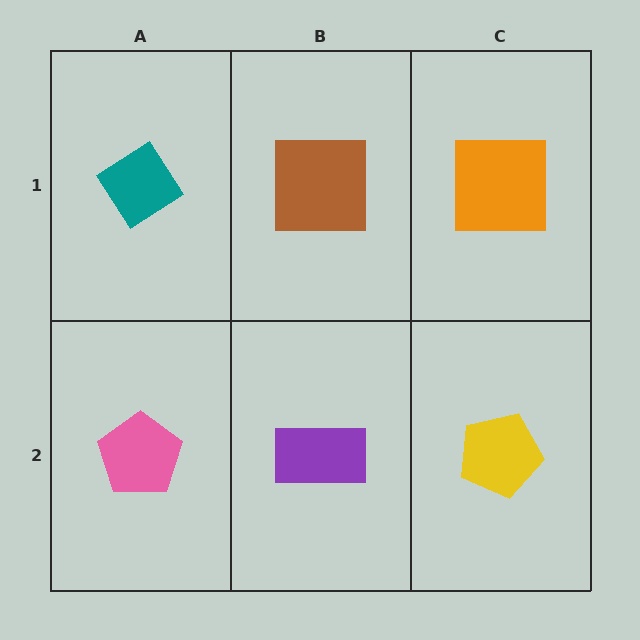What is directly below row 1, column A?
A pink pentagon.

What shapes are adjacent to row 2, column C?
An orange square (row 1, column C), a purple rectangle (row 2, column B).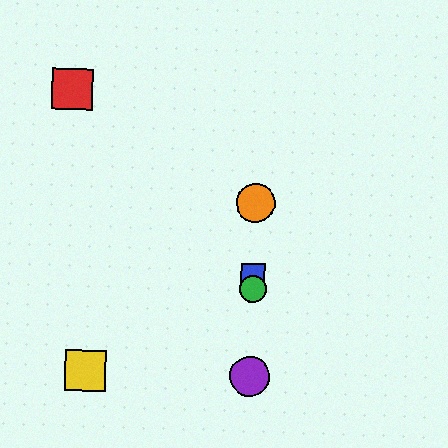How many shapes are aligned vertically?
4 shapes (the blue square, the green circle, the purple circle, the orange circle) are aligned vertically.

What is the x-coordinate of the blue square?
The blue square is at x≈253.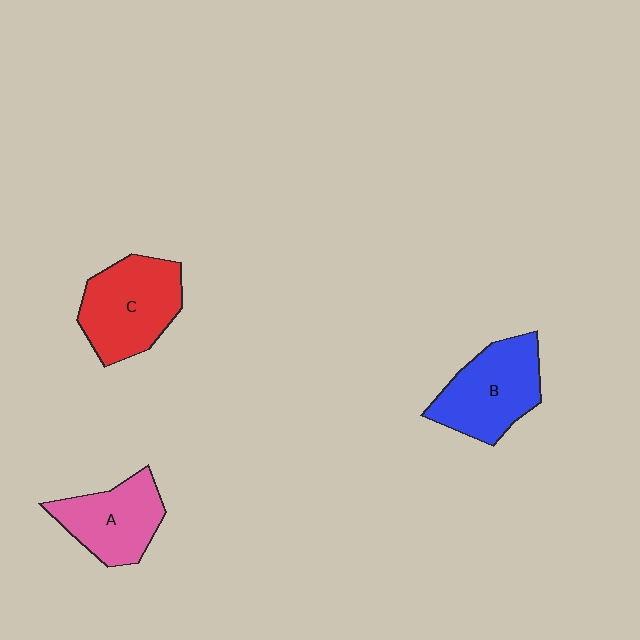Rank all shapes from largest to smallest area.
From largest to smallest: C (red), B (blue), A (pink).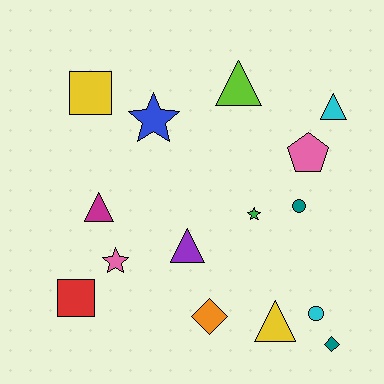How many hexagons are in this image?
There are no hexagons.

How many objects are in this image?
There are 15 objects.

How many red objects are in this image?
There is 1 red object.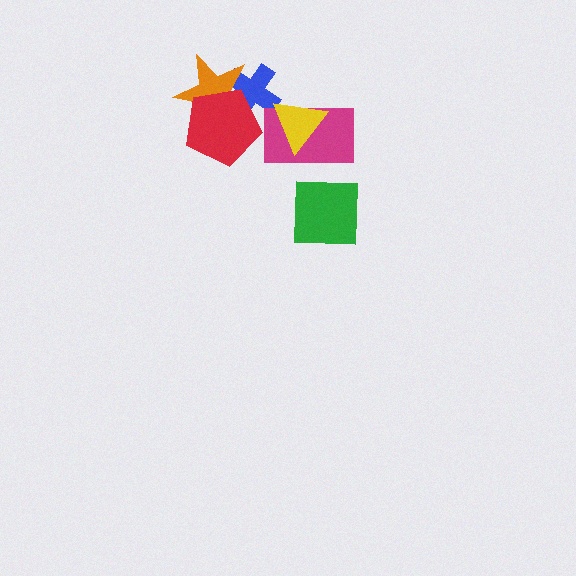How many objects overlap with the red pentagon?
2 objects overlap with the red pentagon.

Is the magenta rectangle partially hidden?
Yes, it is partially covered by another shape.